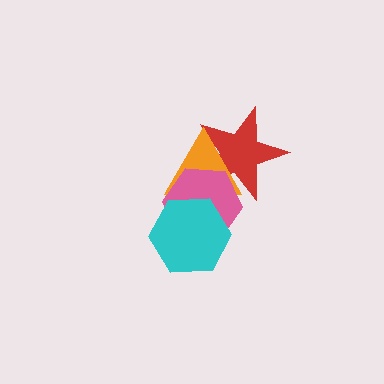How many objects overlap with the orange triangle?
3 objects overlap with the orange triangle.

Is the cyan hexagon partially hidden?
No, no other shape covers it.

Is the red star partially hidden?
Yes, it is partially covered by another shape.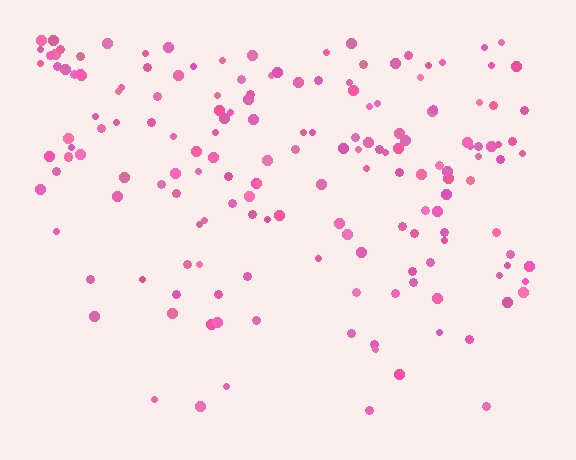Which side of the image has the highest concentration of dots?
The top.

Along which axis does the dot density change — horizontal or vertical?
Vertical.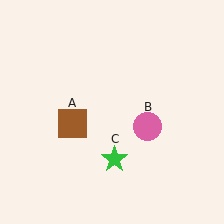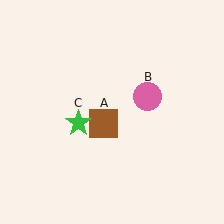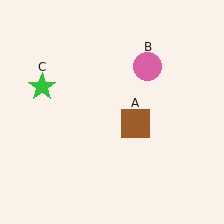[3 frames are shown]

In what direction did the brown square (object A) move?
The brown square (object A) moved right.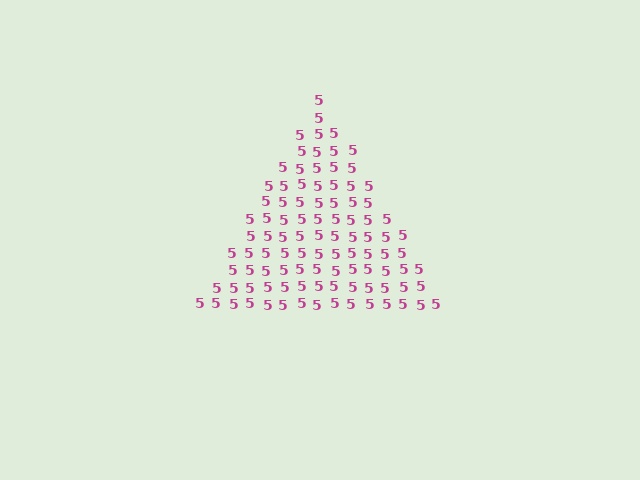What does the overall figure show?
The overall figure shows a triangle.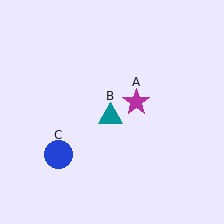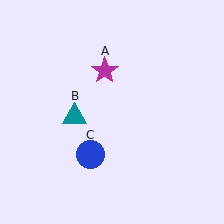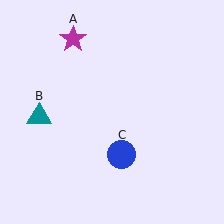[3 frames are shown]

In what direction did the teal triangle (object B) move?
The teal triangle (object B) moved left.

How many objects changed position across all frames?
3 objects changed position: magenta star (object A), teal triangle (object B), blue circle (object C).